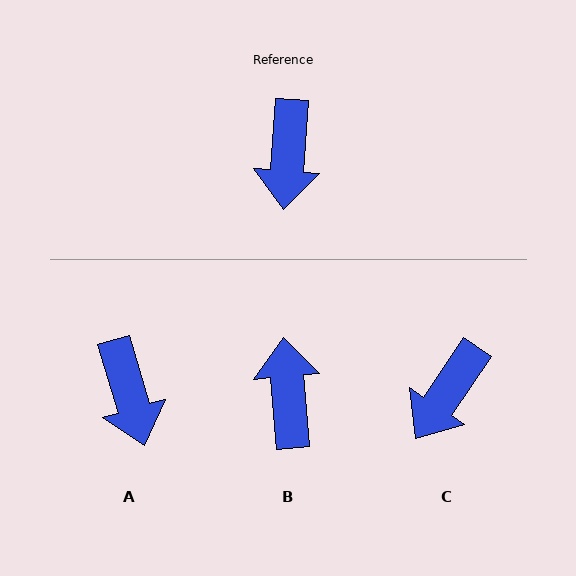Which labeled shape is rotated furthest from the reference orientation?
B, about 170 degrees away.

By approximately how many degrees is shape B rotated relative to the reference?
Approximately 170 degrees clockwise.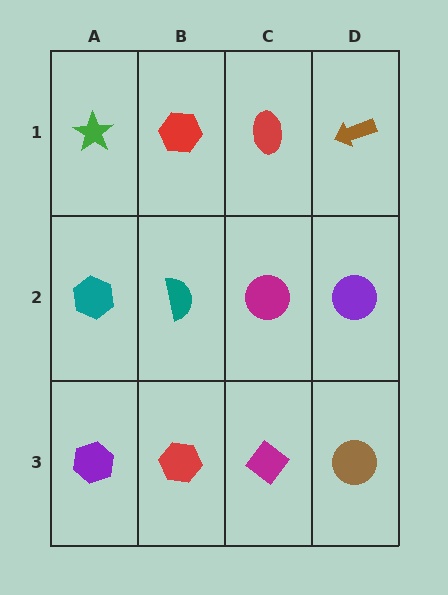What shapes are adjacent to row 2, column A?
A green star (row 1, column A), a purple hexagon (row 3, column A), a teal semicircle (row 2, column B).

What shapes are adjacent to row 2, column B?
A red hexagon (row 1, column B), a red hexagon (row 3, column B), a teal hexagon (row 2, column A), a magenta circle (row 2, column C).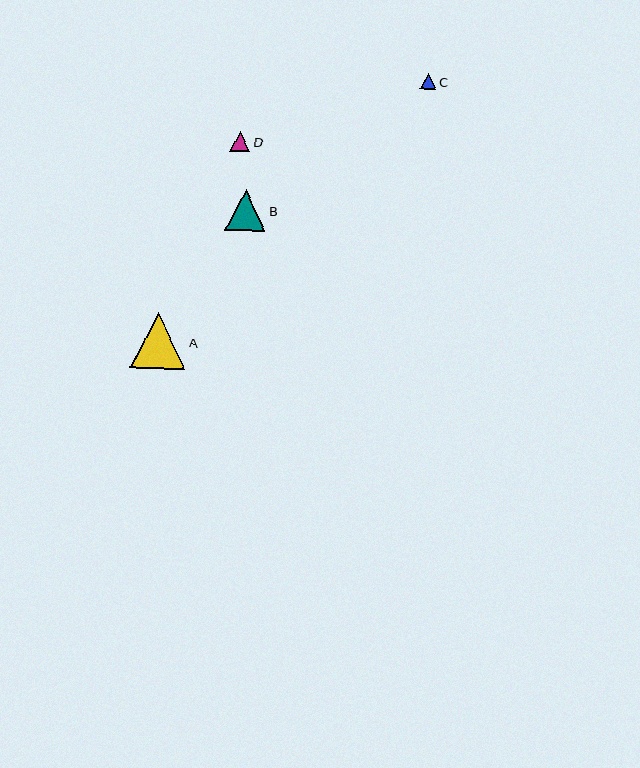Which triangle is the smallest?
Triangle C is the smallest with a size of approximately 16 pixels.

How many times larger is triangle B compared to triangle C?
Triangle B is approximately 2.6 times the size of triangle C.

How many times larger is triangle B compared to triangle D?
Triangle B is approximately 2.0 times the size of triangle D.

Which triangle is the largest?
Triangle A is the largest with a size of approximately 56 pixels.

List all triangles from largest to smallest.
From largest to smallest: A, B, D, C.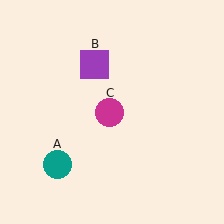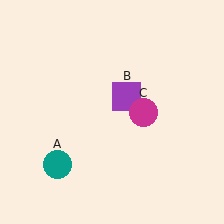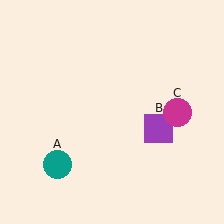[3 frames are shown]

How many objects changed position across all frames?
2 objects changed position: purple square (object B), magenta circle (object C).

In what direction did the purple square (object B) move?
The purple square (object B) moved down and to the right.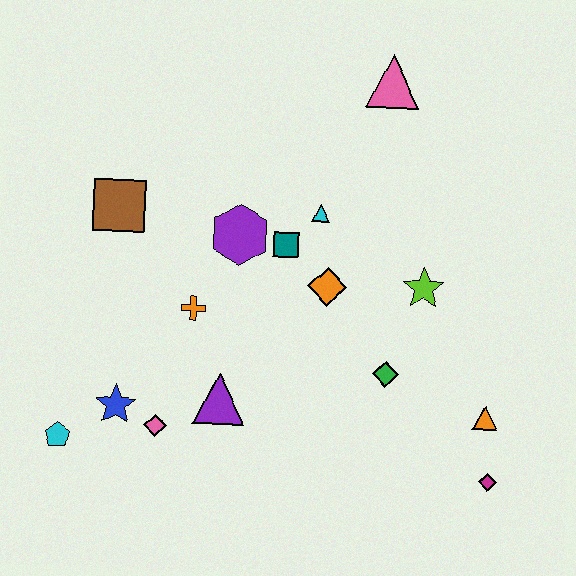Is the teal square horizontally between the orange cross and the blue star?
No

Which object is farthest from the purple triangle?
The pink triangle is farthest from the purple triangle.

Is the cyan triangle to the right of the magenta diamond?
No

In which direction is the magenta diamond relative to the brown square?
The magenta diamond is to the right of the brown square.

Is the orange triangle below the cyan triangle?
Yes